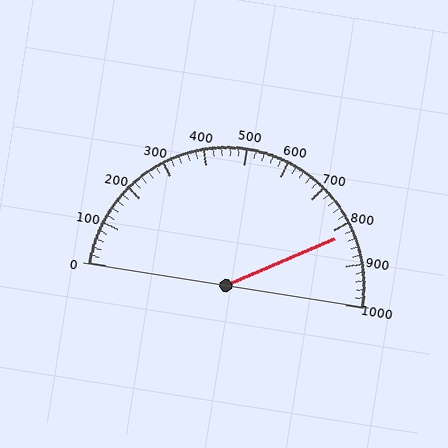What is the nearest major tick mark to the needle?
The nearest major tick mark is 800.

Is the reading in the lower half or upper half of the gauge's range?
The reading is in the upper half of the range (0 to 1000).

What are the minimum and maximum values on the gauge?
The gauge ranges from 0 to 1000.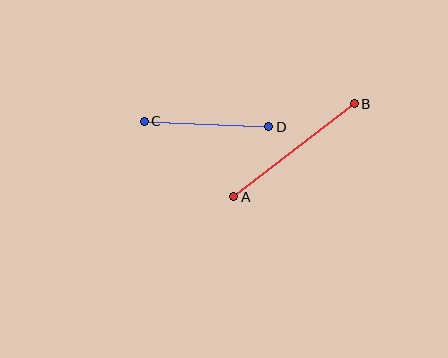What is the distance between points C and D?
The distance is approximately 125 pixels.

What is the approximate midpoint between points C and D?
The midpoint is at approximately (207, 124) pixels.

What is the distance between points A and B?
The distance is approximately 152 pixels.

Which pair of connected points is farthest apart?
Points A and B are farthest apart.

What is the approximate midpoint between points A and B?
The midpoint is at approximately (294, 150) pixels.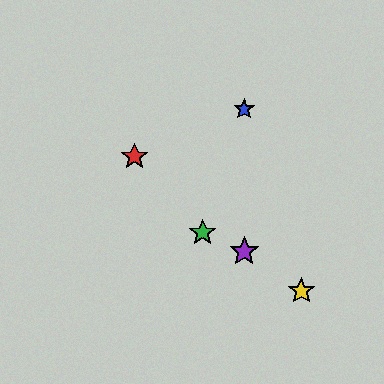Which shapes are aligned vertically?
The blue star, the purple star are aligned vertically.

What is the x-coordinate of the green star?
The green star is at x≈203.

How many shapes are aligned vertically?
2 shapes (the blue star, the purple star) are aligned vertically.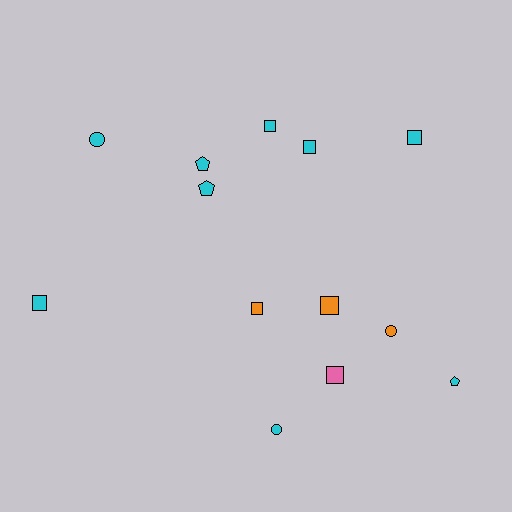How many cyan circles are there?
There are 2 cyan circles.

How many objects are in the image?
There are 13 objects.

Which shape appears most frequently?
Square, with 7 objects.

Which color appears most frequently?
Cyan, with 9 objects.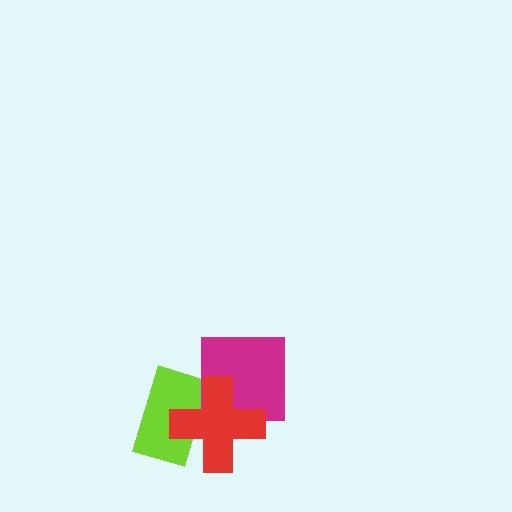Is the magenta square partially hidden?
Yes, it is partially covered by another shape.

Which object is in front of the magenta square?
The red cross is in front of the magenta square.